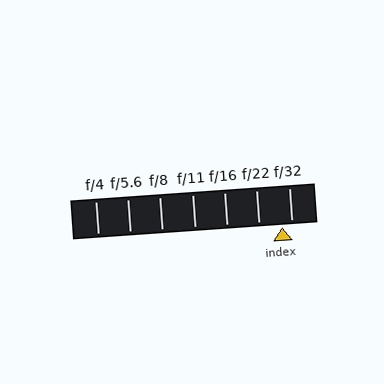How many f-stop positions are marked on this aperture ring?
There are 7 f-stop positions marked.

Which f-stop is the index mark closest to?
The index mark is closest to f/32.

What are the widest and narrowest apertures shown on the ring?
The widest aperture shown is f/4 and the narrowest is f/32.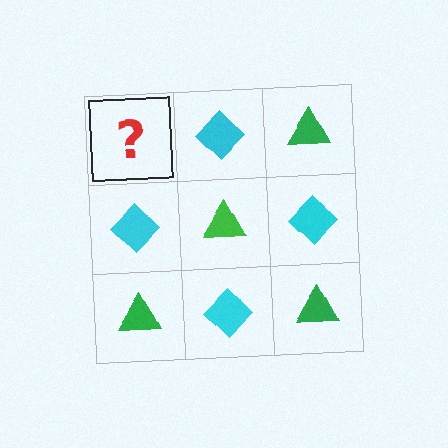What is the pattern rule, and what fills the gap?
The rule is that it alternates green triangle and cyan diamond in a checkerboard pattern. The gap should be filled with a green triangle.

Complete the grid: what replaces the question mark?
The question mark should be replaced with a green triangle.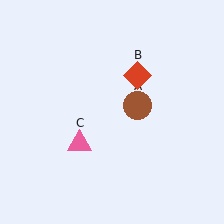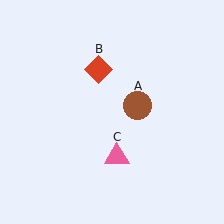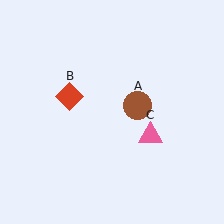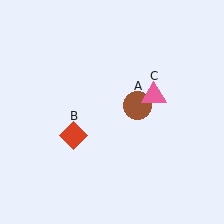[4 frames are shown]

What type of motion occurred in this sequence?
The red diamond (object B), pink triangle (object C) rotated counterclockwise around the center of the scene.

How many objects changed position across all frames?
2 objects changed position: red diamond (object B), pink triangle (object C).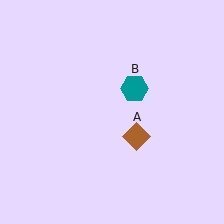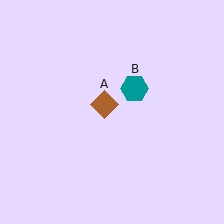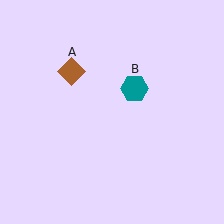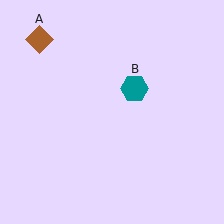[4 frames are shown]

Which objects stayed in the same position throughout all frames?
Teal hexagon (object B) remained stationary.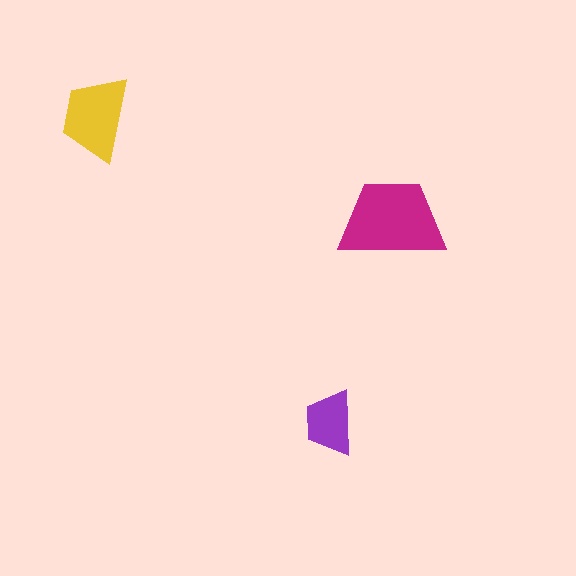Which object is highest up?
The yellow trapezoid is topmost.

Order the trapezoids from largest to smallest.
the magenta one, the yellow one, the purple one.